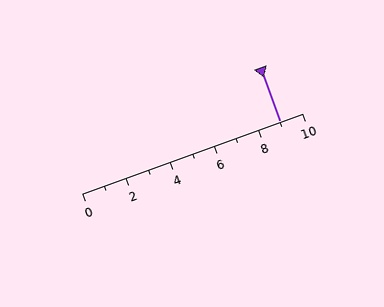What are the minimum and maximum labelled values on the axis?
The axis runs from 0 to 10.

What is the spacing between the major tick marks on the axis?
The major ticks are spaced 2 apart.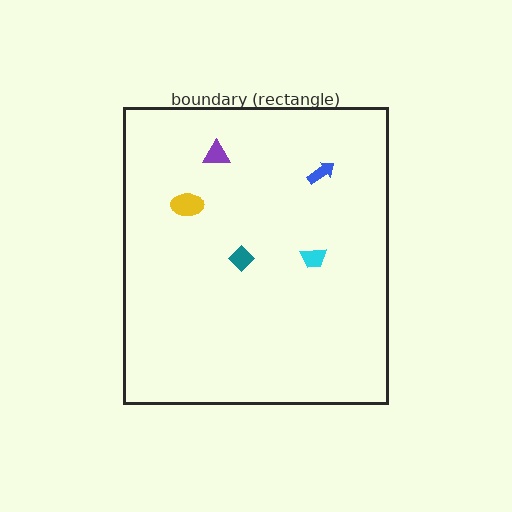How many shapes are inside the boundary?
5 inside, 0 outside.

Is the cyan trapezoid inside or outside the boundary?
Inside.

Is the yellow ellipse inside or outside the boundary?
Inside.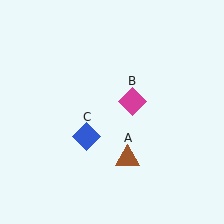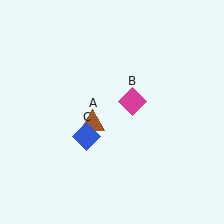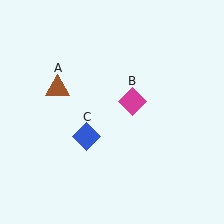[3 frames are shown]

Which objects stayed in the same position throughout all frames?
Magenta diamond (object B) and blue diamond (object C) remained stationary.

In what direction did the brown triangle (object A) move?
The brown triangle (object A) moved up and to the left.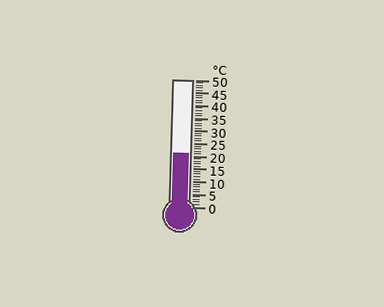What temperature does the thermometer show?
The thermometer shows approximately 21°C.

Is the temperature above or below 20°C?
The temperature is above 20°C.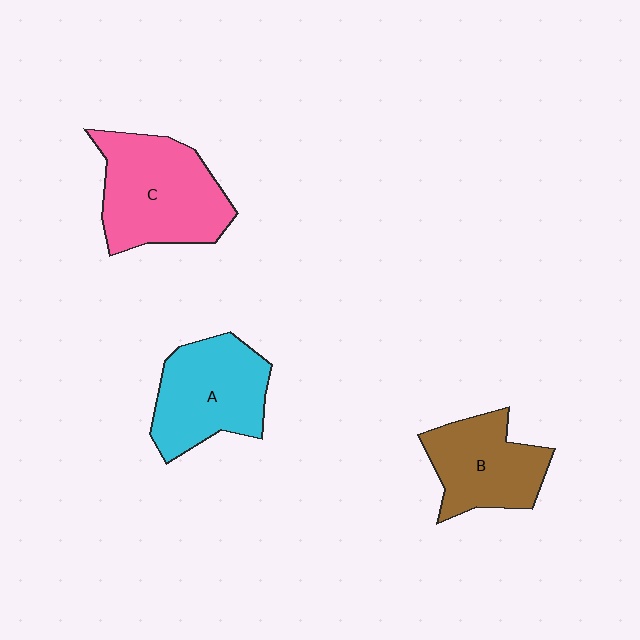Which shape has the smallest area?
Shape B (brown).